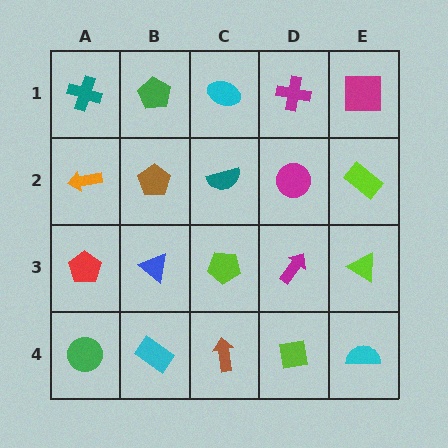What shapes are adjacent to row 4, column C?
A lime pentagon (row 3, column C), a cyan rectangle (row 4, column B), a lime square (row 4, column D).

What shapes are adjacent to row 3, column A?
An orange arrow (row 2, column A), a green circle (row 4, column A), a blue triangle (row 3, column B).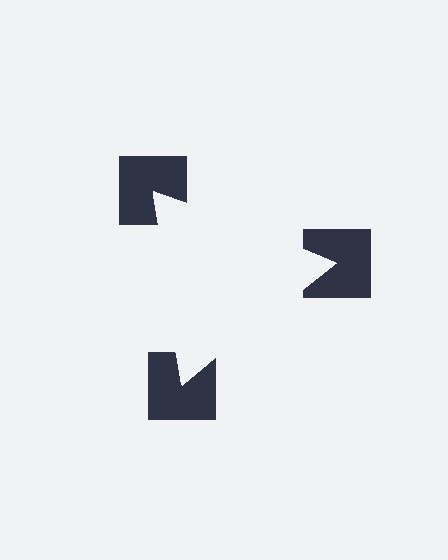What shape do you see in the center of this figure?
An illusory triangle — its edges are inferred from the aligned wedge cuts in the notched squares, not physically drawn.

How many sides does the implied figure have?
3 sides.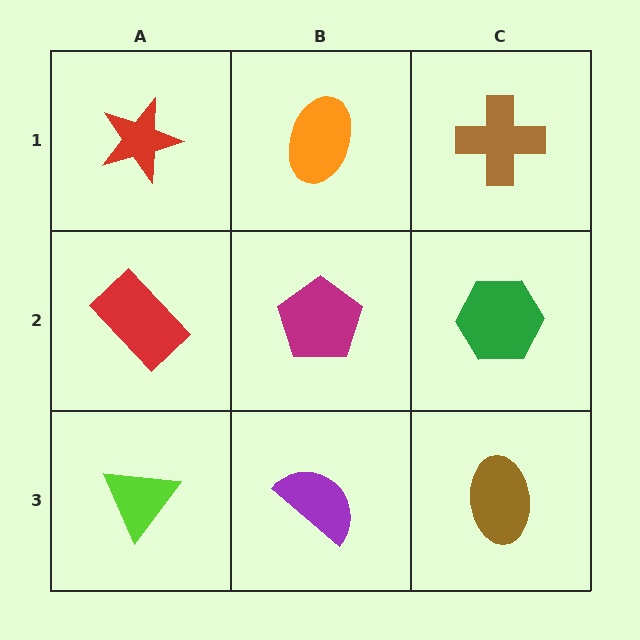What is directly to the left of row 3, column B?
A lime triangle.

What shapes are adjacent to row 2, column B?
An orange ellipse (row 1, column B), a purple semicircle (row 3, column B), a red rectangle (row 2, column A), a green hexagon (row 2, column C).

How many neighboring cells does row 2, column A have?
3.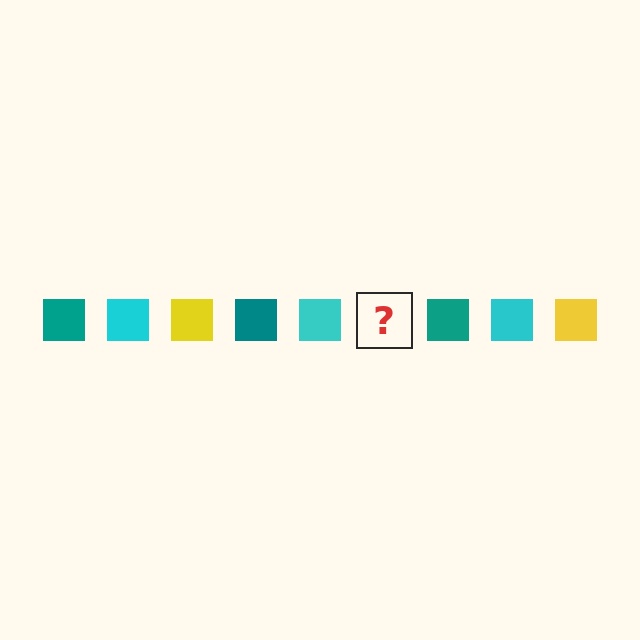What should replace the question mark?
The question mark should be replaced with a yellow square.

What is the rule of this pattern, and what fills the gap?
The rule is that the pattern cycles through teal, cyan, yellow squares. The gap should be filled with a yellow square.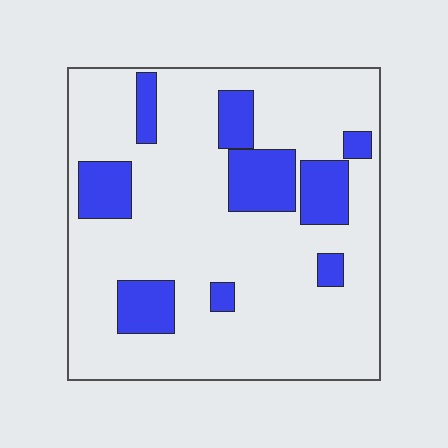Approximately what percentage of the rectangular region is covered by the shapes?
Approximately 20%.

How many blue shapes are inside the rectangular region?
9.